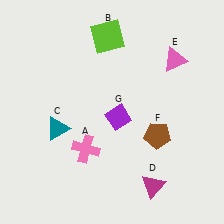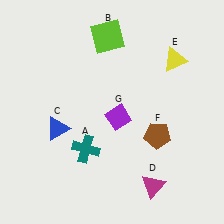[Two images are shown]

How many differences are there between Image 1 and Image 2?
There are 3 differences between the two images.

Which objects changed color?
A changed from pink to teal. C changed from teal to blue. E changed from pink to yellow.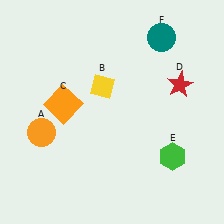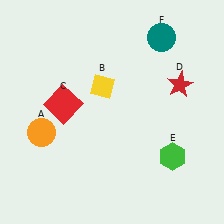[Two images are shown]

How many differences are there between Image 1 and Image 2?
There is 1 difference between the two images.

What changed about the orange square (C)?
In Image 1, C is orange. In Image 2, it changed to red.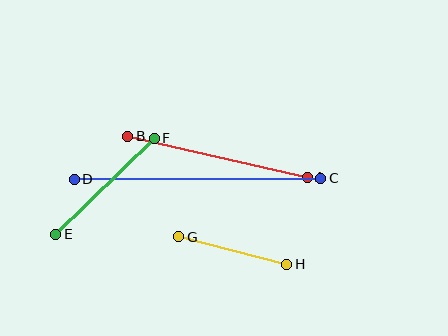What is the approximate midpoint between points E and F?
The midpoint is at approximately (105, 186) pixels.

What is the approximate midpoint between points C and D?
The midpoint is at approximately (198, 179) pixels.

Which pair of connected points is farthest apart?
Points C and D are farthest apart.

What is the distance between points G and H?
The distance is approximately 111 pixels.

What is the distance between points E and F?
The distance is approximately 138 pixels.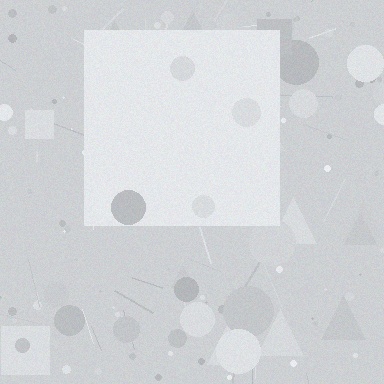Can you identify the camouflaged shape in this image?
The camouflaged shape is a square.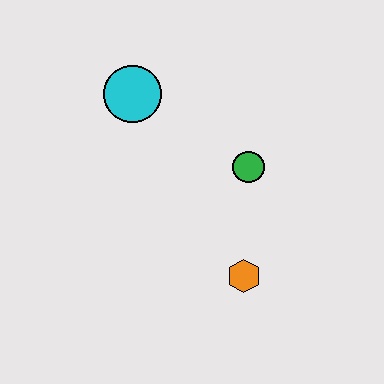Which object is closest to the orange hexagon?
The green circle is closest to the orange hexagon.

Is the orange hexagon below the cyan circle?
Yes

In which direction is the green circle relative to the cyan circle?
The green circle is to the right of the cyan circle.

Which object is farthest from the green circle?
The cyan circle is farthest from the green circle.